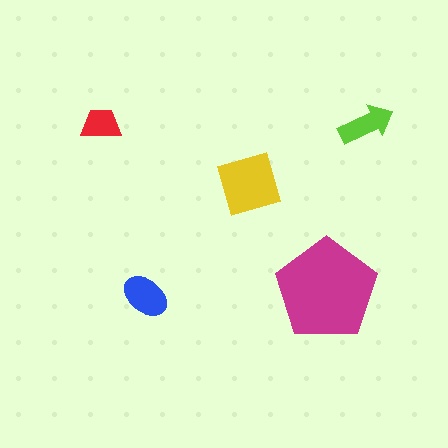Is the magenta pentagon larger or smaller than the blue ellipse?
Larger.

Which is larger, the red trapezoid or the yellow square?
The yellow square.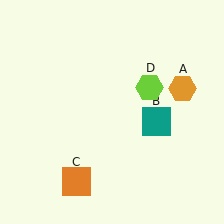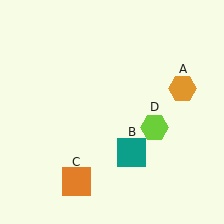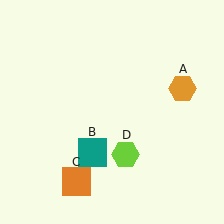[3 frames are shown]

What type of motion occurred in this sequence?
The teal square (object B), lime hexagon (object D) rotated clockwise around the center of the scene.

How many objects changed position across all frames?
2 objects changed position: teal square (object B), lime hexagon (object D).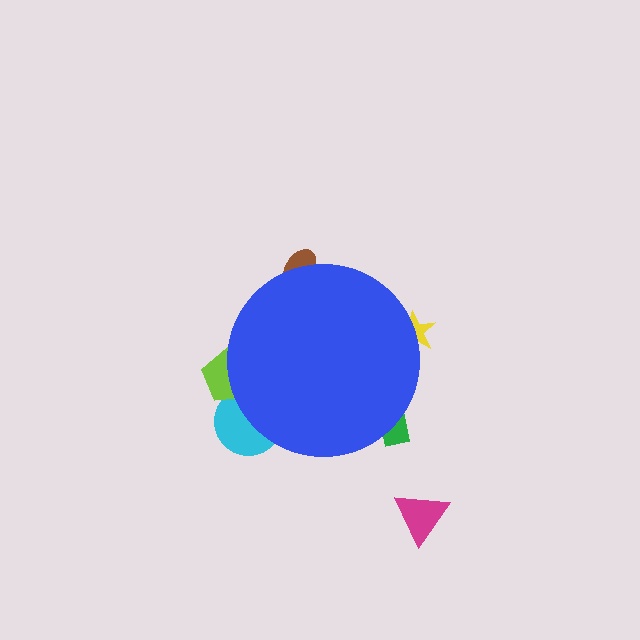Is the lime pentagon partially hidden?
Yes, the lime pentagon is partially hidden behind the blue circle.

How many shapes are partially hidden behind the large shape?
5 shapes are partially hidden.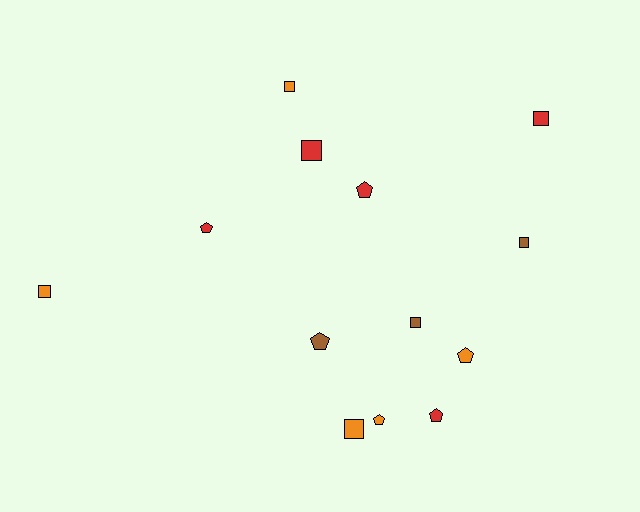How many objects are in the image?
There are 13 objects.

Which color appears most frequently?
Red, with 5 objects.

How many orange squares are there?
There are 3 orange squares.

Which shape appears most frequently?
Square, with 7 objects.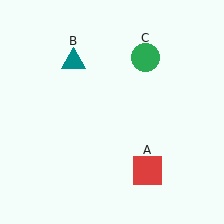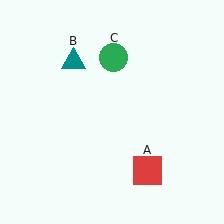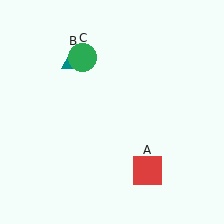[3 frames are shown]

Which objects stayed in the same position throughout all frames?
Red square (object A) and teal triangle (object B) remained stationary.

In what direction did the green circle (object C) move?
The green circle (object C) moved left.